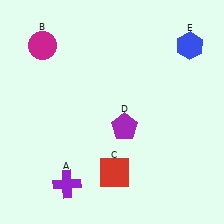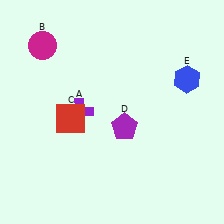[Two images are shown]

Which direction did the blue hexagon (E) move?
The blue hexagon (E) moved down.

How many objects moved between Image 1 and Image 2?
3 objects moved between the two images.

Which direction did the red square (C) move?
The red square (C) moved up.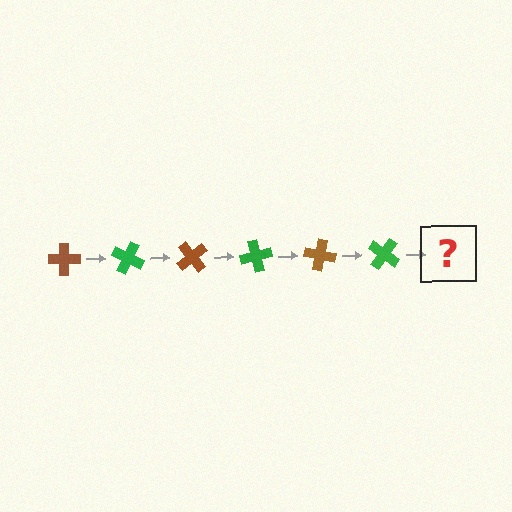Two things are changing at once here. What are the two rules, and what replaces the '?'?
The two rules are that it rotates 25 degrees each step and the color cycles through brown and green. The '?' should be a brown cross, rotated 150 degrees from the start.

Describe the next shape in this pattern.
It should be a brown cross, rotated 150 degrees from the start.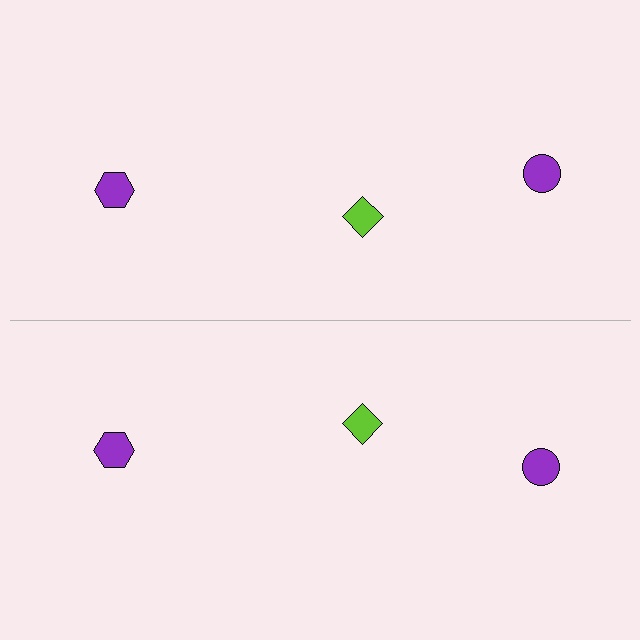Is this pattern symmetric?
Yes, this pattern has bilateral (reflection) symmetry.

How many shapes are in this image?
There are 6 shapes in this image.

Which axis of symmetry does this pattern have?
The pattern has a horizontal axis of symmetry running through the center of the image.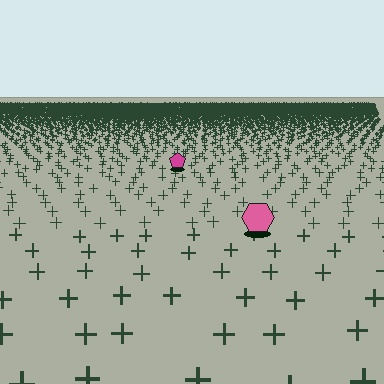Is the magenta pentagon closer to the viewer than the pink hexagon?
No. The pink hexagon is closer — you can tell from the texture gradient: the ground texture is coarser near it.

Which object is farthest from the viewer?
The magenta pentagon is farthest from the viewer. It appears smaller and the ground texture around it is denser.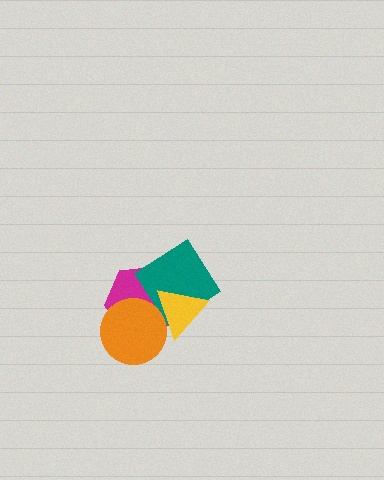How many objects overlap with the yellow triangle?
3 objects overlap with the yellow triangle.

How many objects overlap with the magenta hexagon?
3 objects overlap with the magenta hexagon.